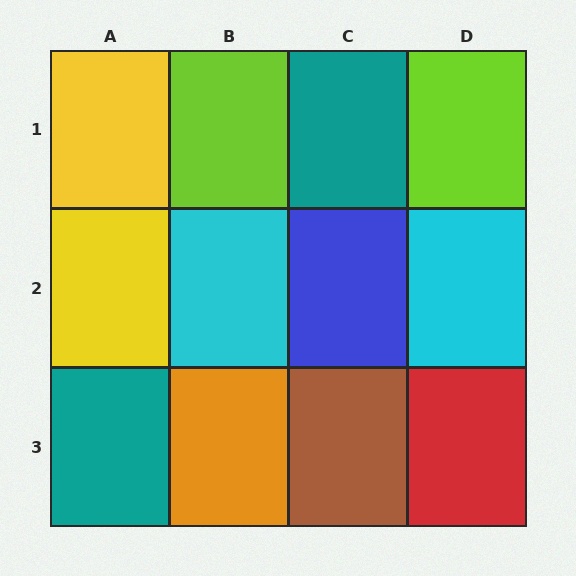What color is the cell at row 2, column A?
Yellow.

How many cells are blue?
1 cell is blue.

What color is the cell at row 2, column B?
Cyan.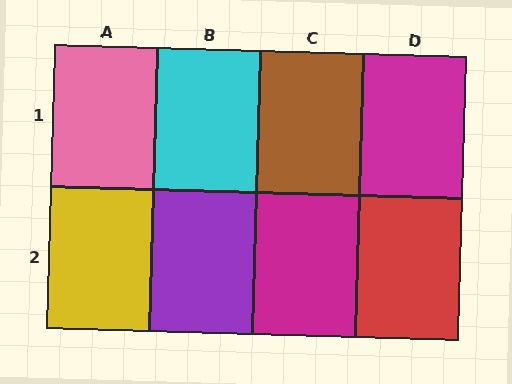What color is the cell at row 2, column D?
Red.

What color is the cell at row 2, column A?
Yellow.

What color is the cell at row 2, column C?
Magenta.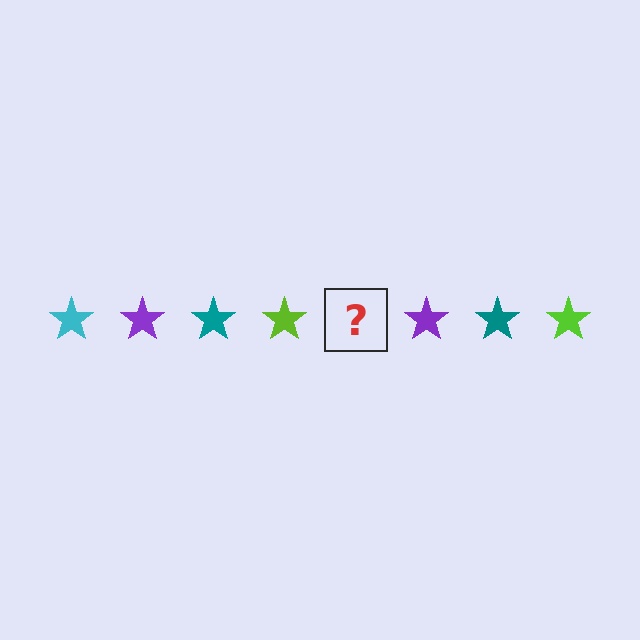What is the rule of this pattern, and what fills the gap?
The rule is that the pattern cycles through cyan, purple, teal, lime stars. The gap should be filled with a cyan star.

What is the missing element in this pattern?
The missing element is a cyan star.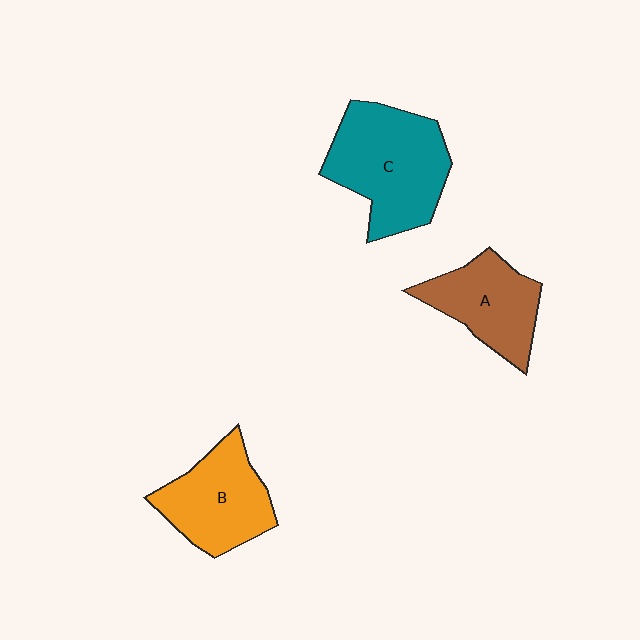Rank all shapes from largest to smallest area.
From largest to smallest: C (teal), B (orange), A (brown).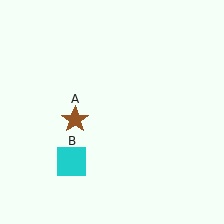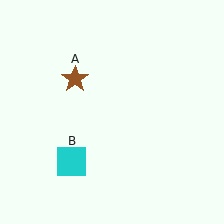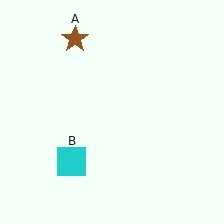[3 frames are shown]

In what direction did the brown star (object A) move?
The brown star (object A) moved up.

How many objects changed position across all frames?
1 object changed position: brown star (object A).